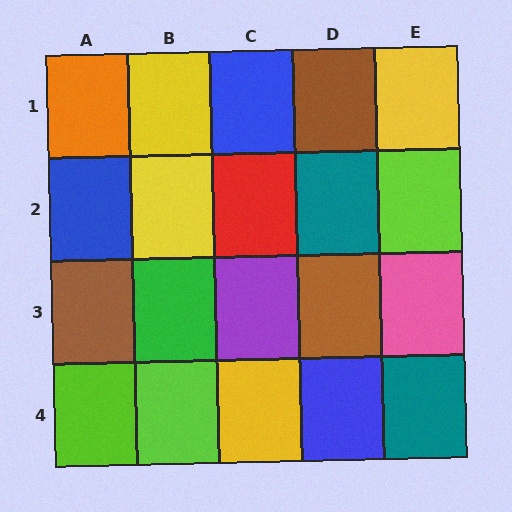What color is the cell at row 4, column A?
Lime.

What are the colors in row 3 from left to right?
Brown, green, purple, brown, pink.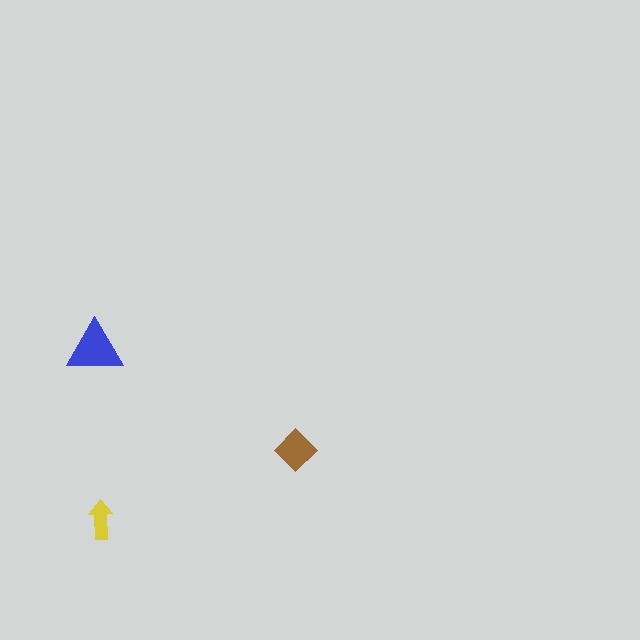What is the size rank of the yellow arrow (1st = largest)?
3rd.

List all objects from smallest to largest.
The yellow arrow, the brown diamond, the blue triangle.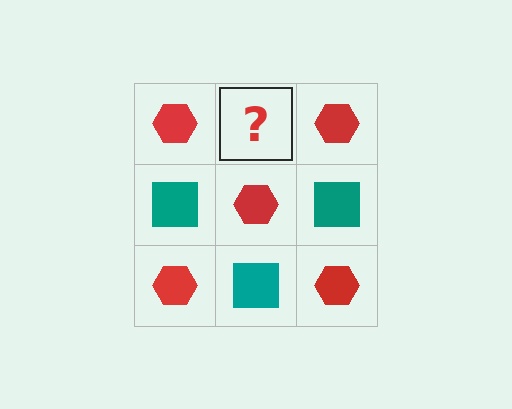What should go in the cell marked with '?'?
The missing cell should contain a teal square.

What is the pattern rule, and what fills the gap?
The rule is that it alternates red hexagon and teal square in a checkerboard pattern. The gap should be filled with a teal square.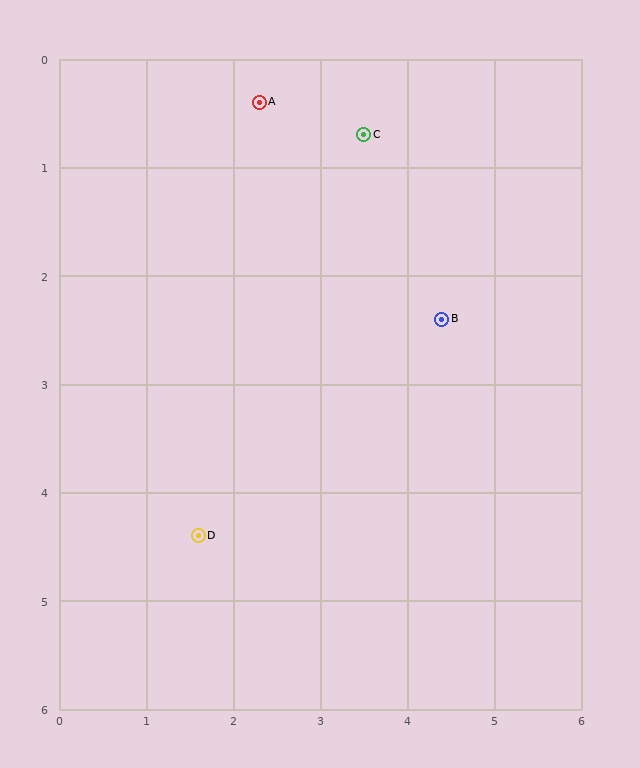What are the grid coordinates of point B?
Point B is at approximately (4.4, 2.4).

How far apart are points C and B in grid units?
Points C and B are about 1.9 grid units apart.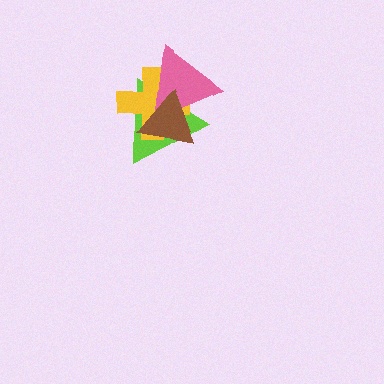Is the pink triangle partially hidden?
Yes, it is partially covered by another shape.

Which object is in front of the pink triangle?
The brown triangle is in front of the pink triangle.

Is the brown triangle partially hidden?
No, no other shape covers it.